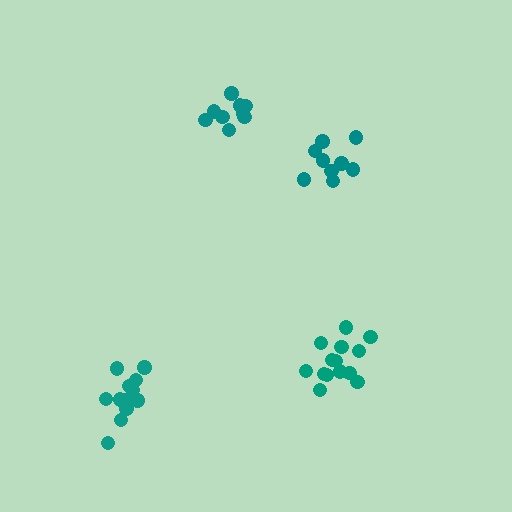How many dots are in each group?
Group 1: 9 dots, Group 2: 14 dots, Group 3: 9 dots, Group 4: 13 dots (45 total).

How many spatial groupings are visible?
There are 4 spatial groupings.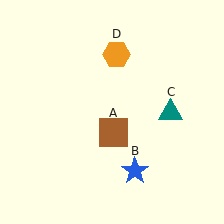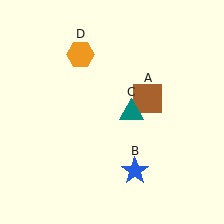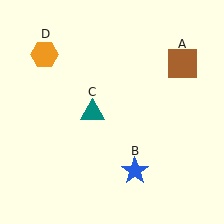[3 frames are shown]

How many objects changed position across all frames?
3 objects changed position: brown square (object A), teal triangle (object C), orange hexagon (object D).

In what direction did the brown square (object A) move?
The brown square (object A) moved up and to the right.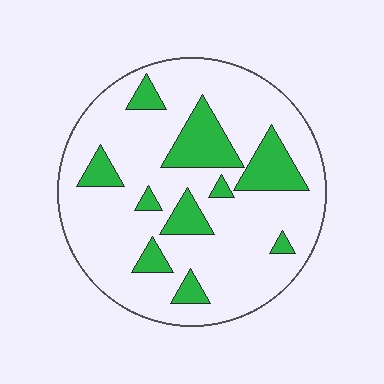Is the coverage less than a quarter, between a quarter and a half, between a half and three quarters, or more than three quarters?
Less than a quarter.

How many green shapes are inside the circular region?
10.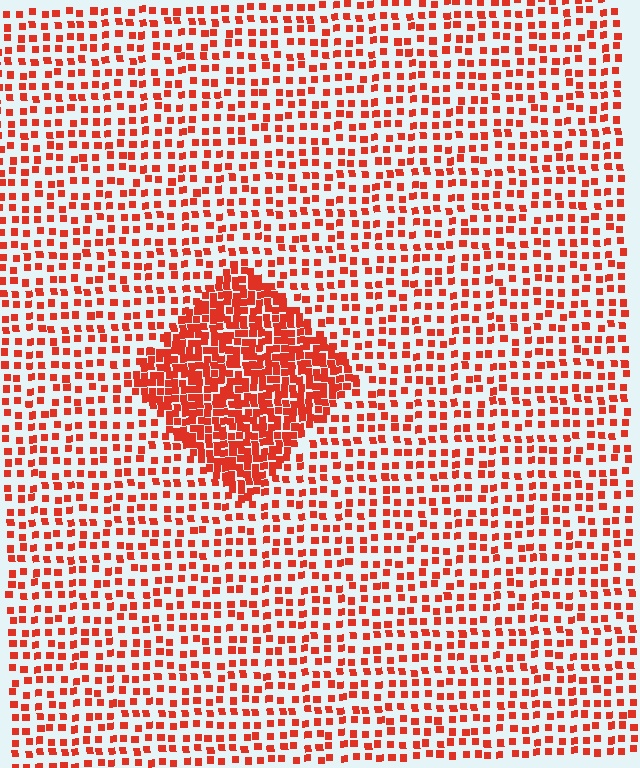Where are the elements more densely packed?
The elements are more densely packed inside the diamond boundary.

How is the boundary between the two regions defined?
The boundary is defined by a change in element density (approximately 2.4x ratio). All elements are the same color, size, and shape.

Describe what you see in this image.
The image contains small red elements arranged at two different densities. A diamond-shaped region is visible where the elements are more densely packed than the surrounding area.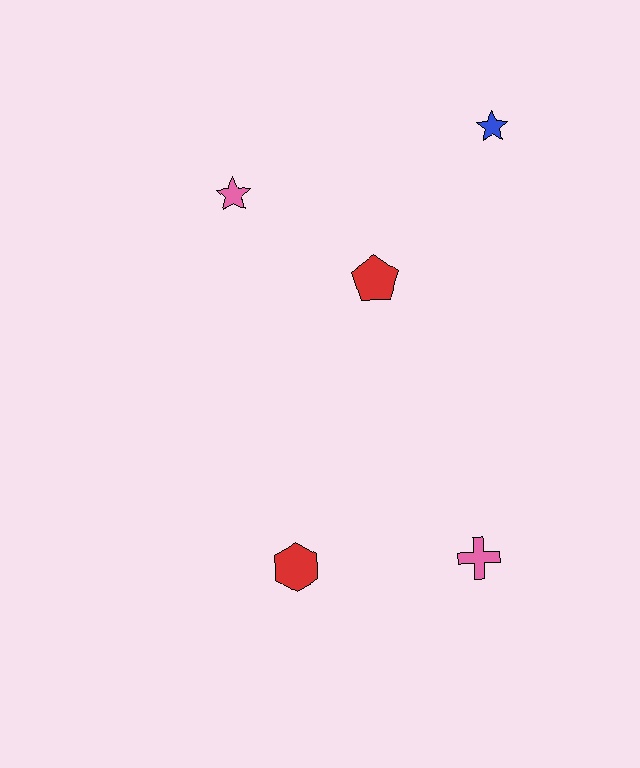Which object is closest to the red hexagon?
The pink cross is closest to the red hexagon.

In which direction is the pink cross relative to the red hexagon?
The pink cross is to the right of the red hexagon.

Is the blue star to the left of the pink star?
No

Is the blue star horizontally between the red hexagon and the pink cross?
No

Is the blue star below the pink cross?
No